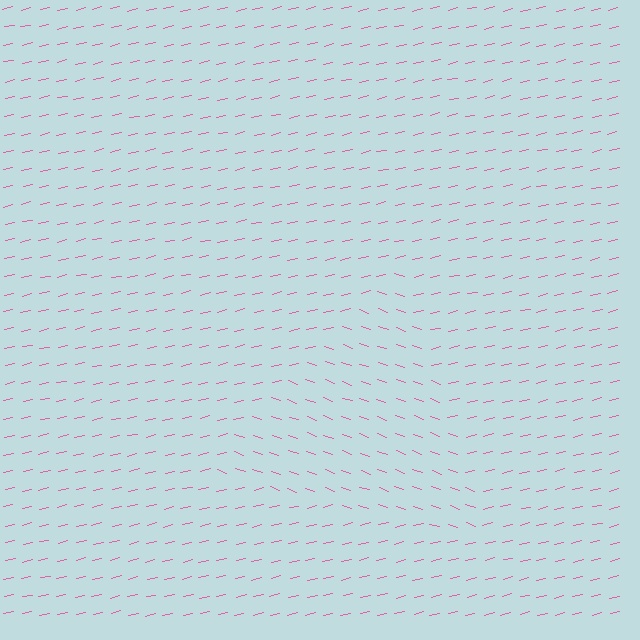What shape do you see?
I see a triangle.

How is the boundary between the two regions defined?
The boundary is defined purely by a change in line orientation (approximately 32 degrees difference). All lines are the same color and thickness.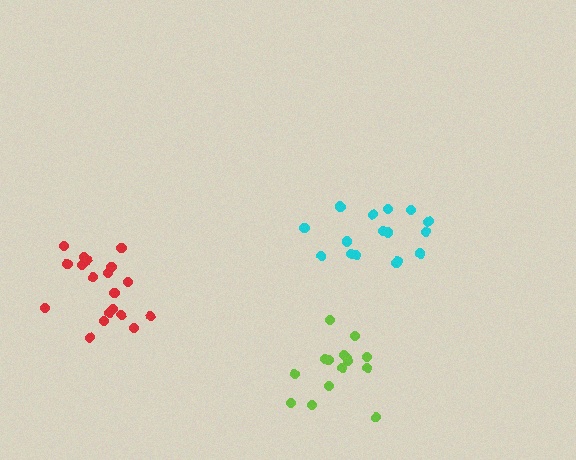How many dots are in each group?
Group 1: 15 dots, Group 2: 17 dots, Group 3: 20 dots (52 total).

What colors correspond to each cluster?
The clusters are colored: lime, cyan, red.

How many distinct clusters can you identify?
There are 3 distinct clusters.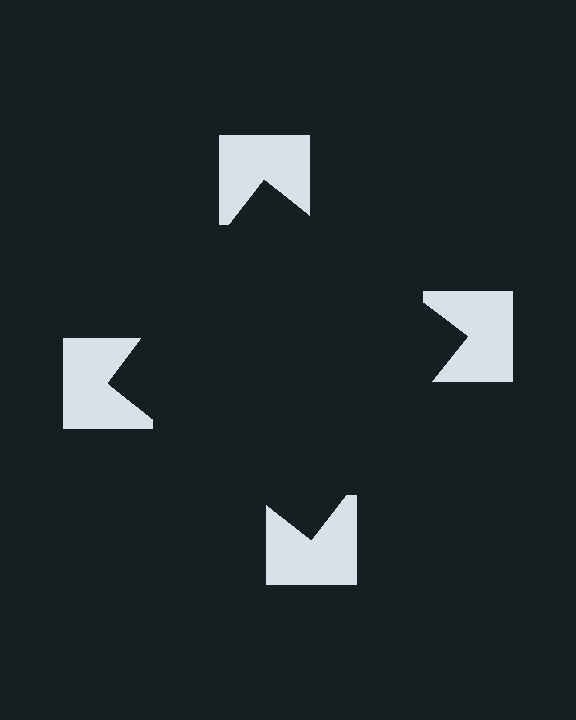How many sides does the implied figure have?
4 sides.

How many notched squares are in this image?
There are 4 — one at each vertex of the illusory square.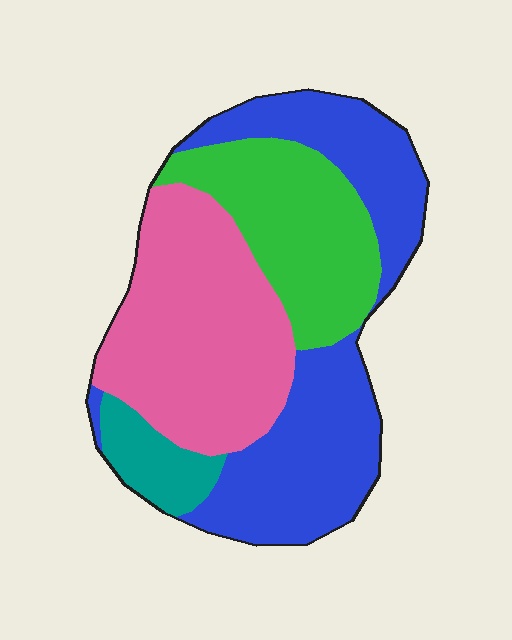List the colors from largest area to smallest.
From largest to smallest: blue, pink, green, teal.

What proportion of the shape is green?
Green takes up about one quarter (1/4) of the shape.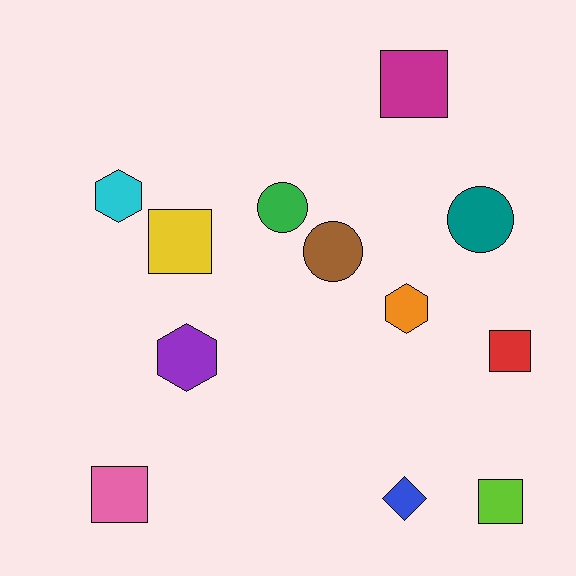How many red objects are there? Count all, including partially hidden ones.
There is 1 red object.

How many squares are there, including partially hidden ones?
There are 5 squares.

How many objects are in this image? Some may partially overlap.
There are 12 objects.